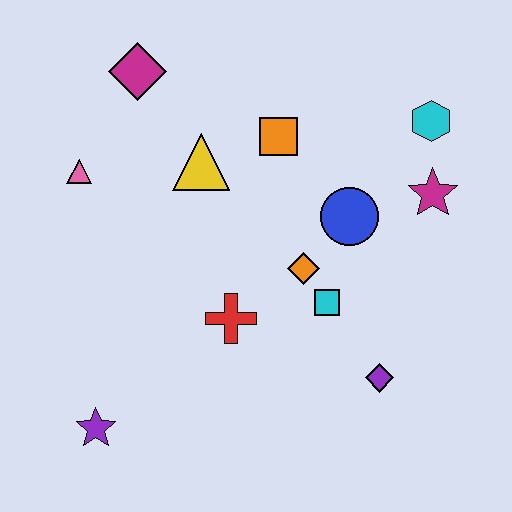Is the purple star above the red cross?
No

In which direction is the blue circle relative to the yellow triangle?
The blue circle is to the right of the yellow triangle.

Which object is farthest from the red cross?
The cyan hexagon is farthest from the red cross.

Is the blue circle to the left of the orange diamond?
No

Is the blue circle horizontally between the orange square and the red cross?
No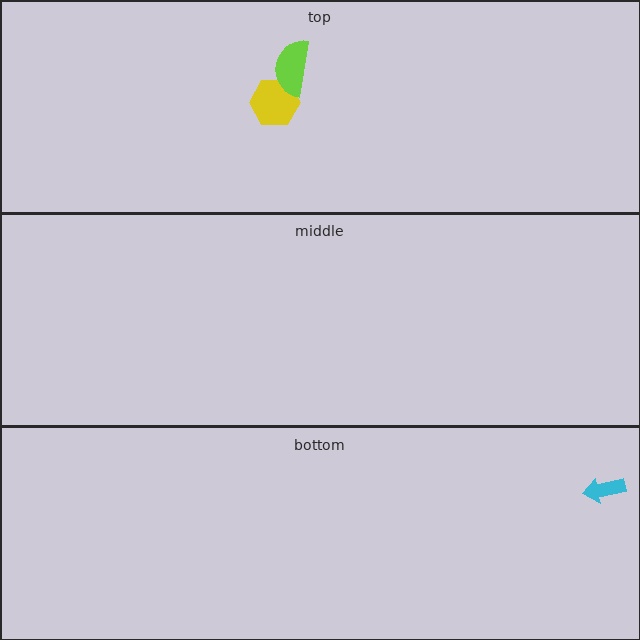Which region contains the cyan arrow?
The bottom region.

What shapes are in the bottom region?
The cyan arrow.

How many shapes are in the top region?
2.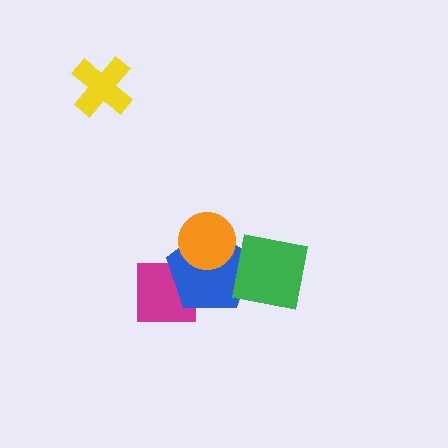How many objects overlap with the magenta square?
1 object overlaps with the magenta square.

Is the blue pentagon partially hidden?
Yes, it is partially covered by another shape.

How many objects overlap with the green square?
1 object overlaps with the green square.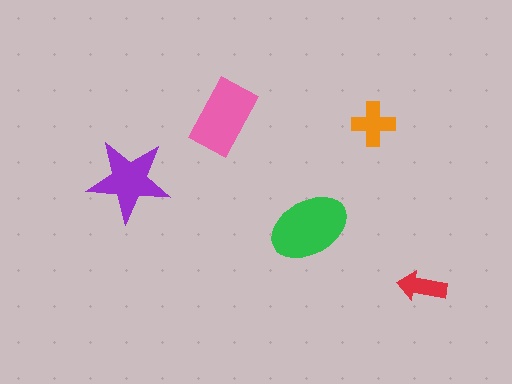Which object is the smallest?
The red arrow.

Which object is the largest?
The green ellipse.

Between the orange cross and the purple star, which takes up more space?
The purple star.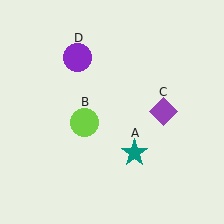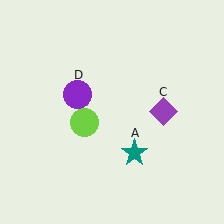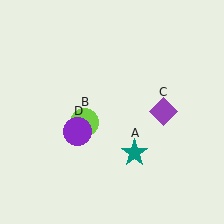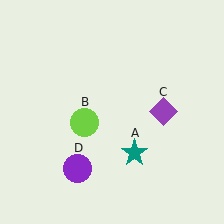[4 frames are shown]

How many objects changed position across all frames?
1 object changed position: purple circle (object D).